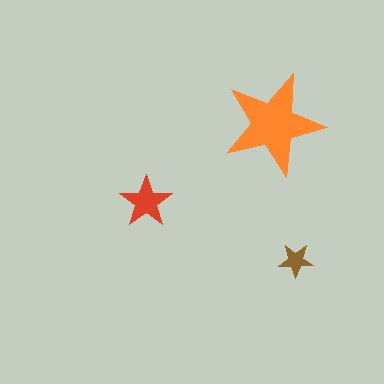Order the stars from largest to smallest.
the orange one, the red one, the brown one.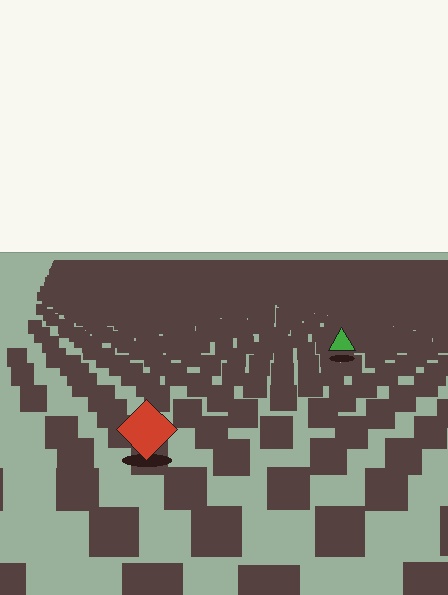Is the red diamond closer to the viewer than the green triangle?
Yes. The red diamond is closer — you can tell from the texture gradient: the ground texture is coarser near it.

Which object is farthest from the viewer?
The green triangle is farthest from the viewer. It appears smaller and the ground texture around it is denser.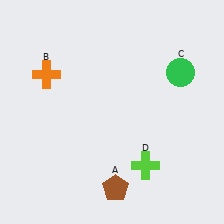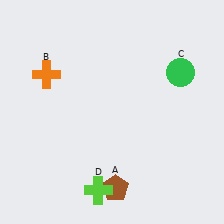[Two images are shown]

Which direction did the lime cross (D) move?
The lime cross (D) moved left.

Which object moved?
The lime cross (D) moved left.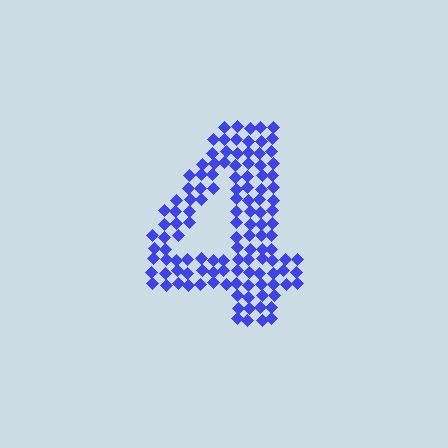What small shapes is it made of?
It is made of small diamonds.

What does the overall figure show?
The overall figure shows the digit 4.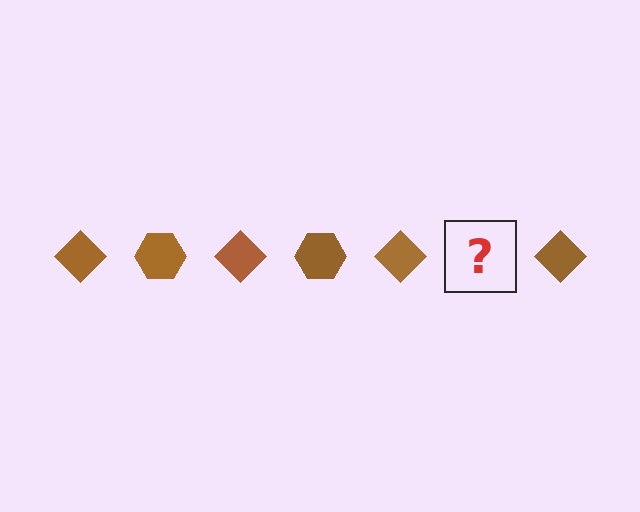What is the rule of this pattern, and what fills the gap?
The rule is that the pattern cycles through diamond, hexagon shapes in brown. The gap should be filled with a brown hexagon.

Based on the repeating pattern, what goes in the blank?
The blank should be a brown hexagon.